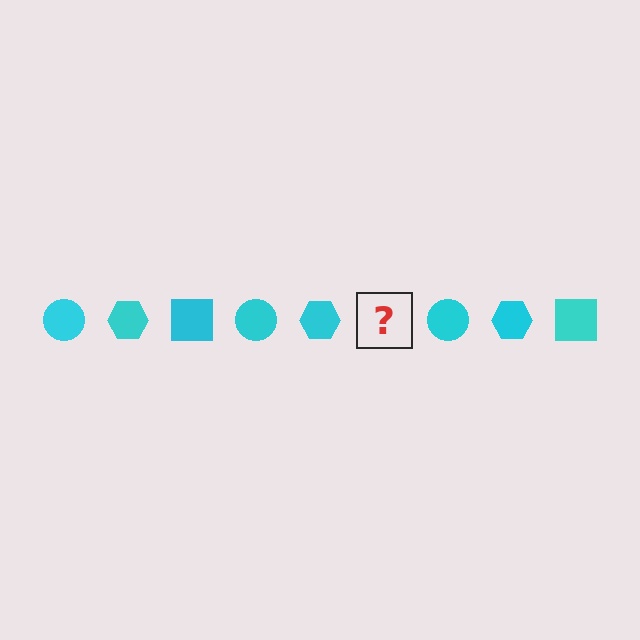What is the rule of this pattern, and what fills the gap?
The rule is that the pattern cycles through circle, hexagon, square shapes in cyan. The gap should be filled with a cyan square.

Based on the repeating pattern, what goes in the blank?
The blank should be a cyan square.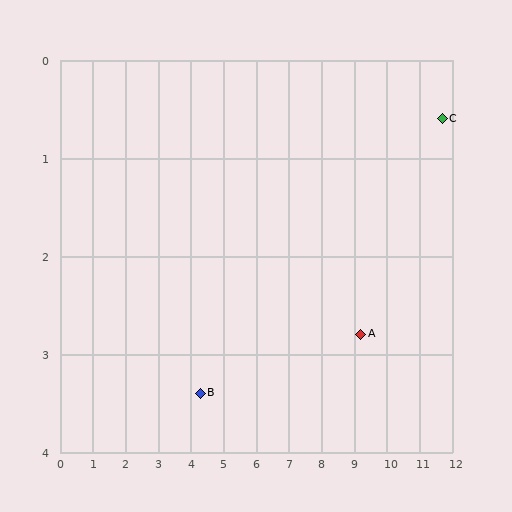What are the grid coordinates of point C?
Point C is at approximately (11.7, 0.6).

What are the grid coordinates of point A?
Point A is at approximately (9.2, 2.8).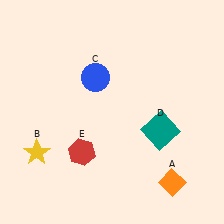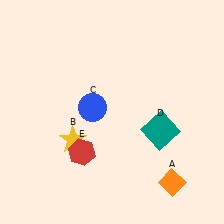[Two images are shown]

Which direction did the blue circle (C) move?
The blue circle (C) moved down.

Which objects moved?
The objects that moved are: the yellow star (B), the blue circle (C).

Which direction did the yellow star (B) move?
The yellow star (B) moved right.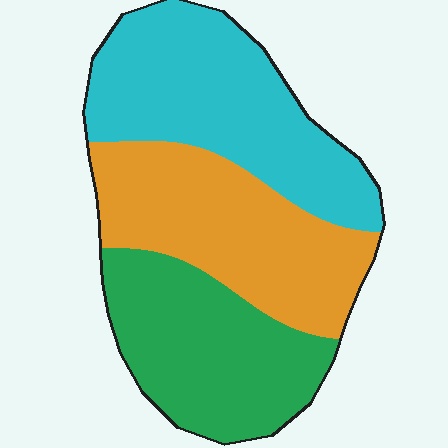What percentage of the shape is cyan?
Cyan covers roughly 35% of the shape.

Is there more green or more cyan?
Cyan.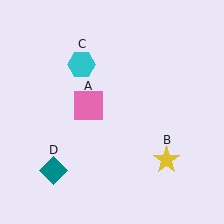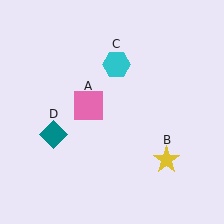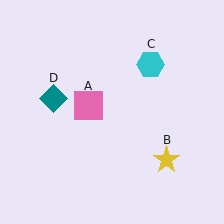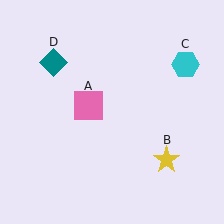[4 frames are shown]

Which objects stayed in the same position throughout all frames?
Pink square (object A) and yellow star (object B) remained stationary.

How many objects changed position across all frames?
2 objects changed position: cyan hexagon (object C), teal diamond (object D).